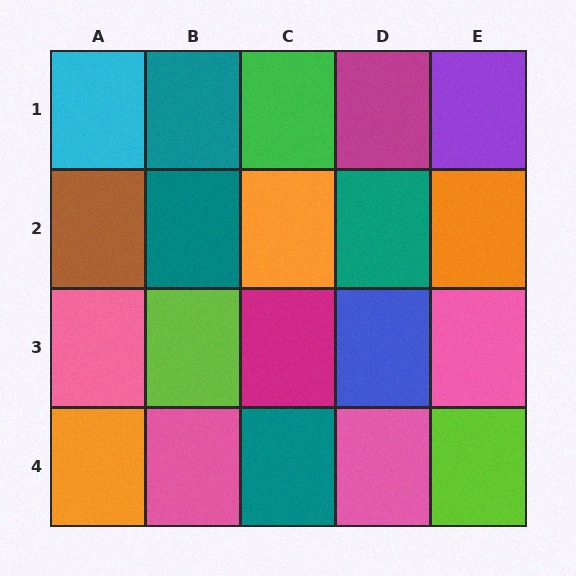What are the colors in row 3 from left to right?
Pink, lime, magenta, blue, pink.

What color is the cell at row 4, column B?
Pink.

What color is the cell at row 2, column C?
Orange.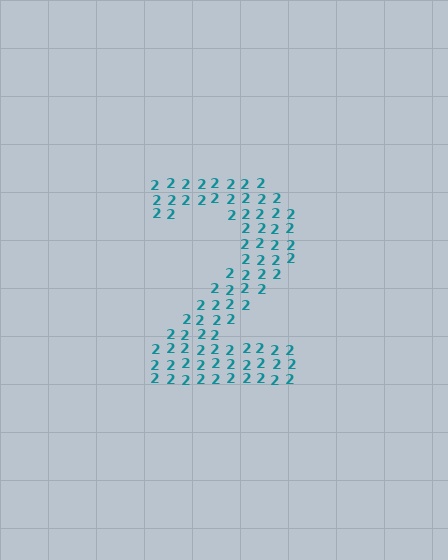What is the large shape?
The large shape is the digit 2.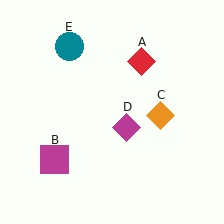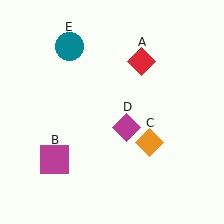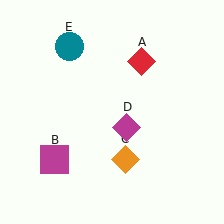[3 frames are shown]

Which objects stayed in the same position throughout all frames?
Red diamond (object A) and magenta square (object B) and magenta diamond (object D) and teal circle (object E) remained stationary.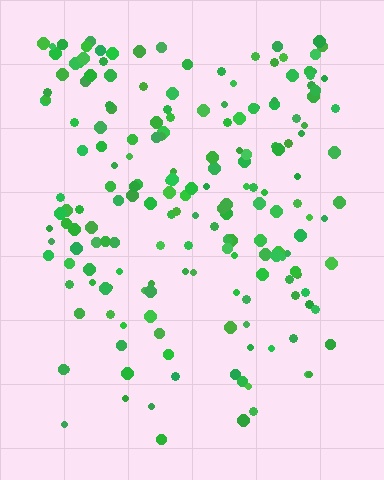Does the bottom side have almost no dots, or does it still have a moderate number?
Still a moderate number, just noticeably fewer than the top.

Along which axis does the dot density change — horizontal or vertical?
Vertical.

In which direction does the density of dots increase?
From bottom to top, with the top side densest.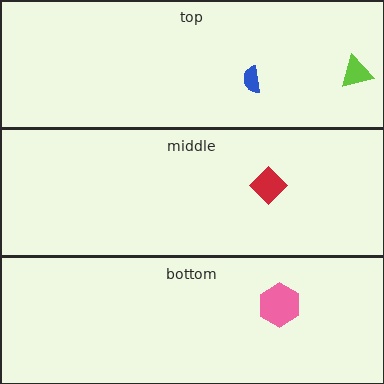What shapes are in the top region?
The blue semicircle, the lime triangle.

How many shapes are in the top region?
2.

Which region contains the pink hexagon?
The bottom region.